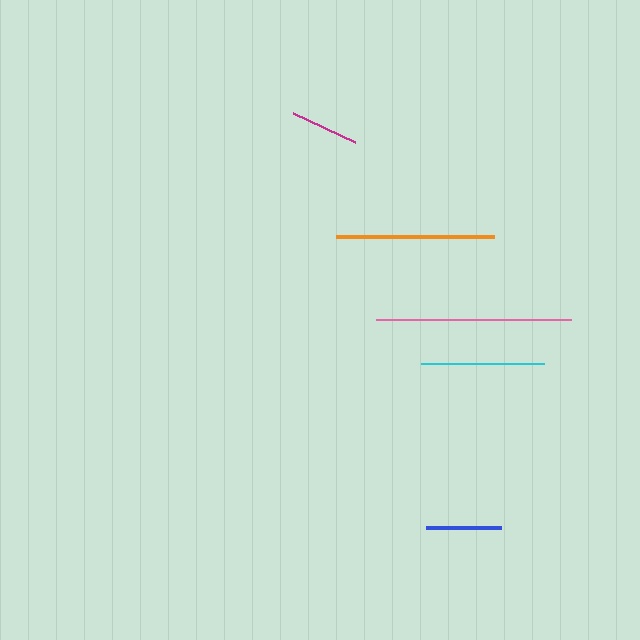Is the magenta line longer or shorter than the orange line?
The orange line is longer than the magenta line.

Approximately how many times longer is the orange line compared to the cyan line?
The orange line is approximately 1.3 times the length of the cyan line.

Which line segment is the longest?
The pink line is the longest at approximately 195 pixels.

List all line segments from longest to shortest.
From longest to shortest: pink, orange, cyan, blue, magenta.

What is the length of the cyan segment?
The cyan segment is approximately 123 pixels long.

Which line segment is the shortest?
The magenta line is the shortest at approximately 69 pixels.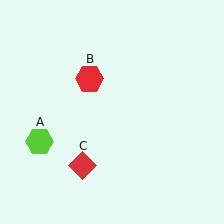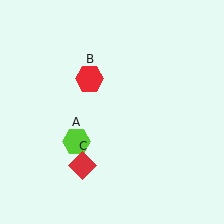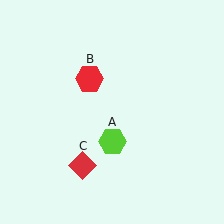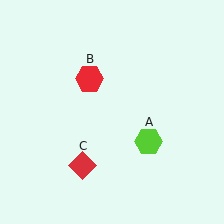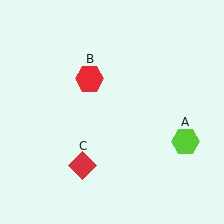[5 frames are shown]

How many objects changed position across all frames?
1 object changed position: lime hexagon (object A).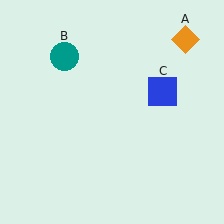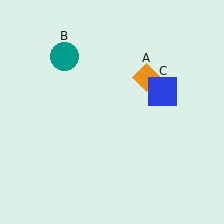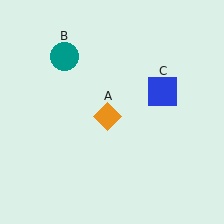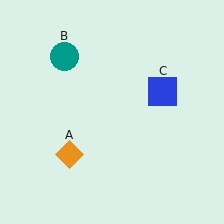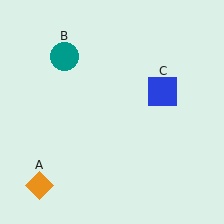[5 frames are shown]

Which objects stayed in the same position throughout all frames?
Teal circle (object B) and blue square (object C) remained stationary.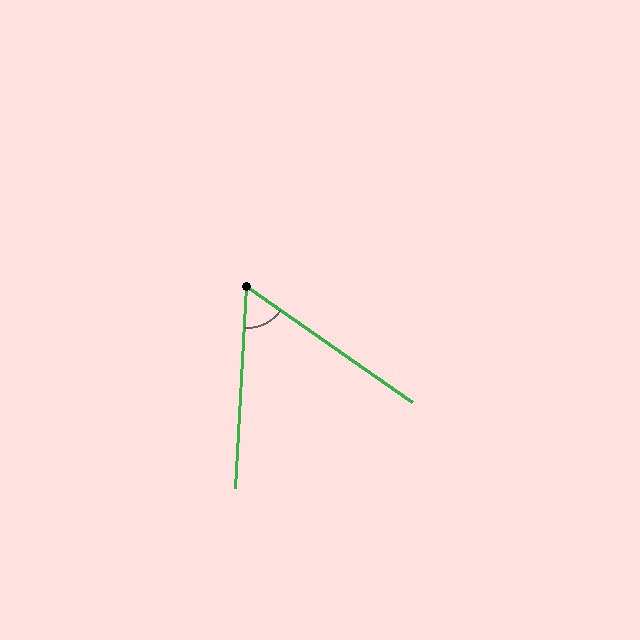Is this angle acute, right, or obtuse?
It is acute.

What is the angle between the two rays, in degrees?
Approximately 58 degrees.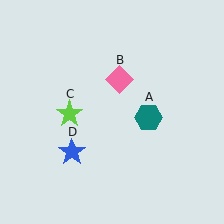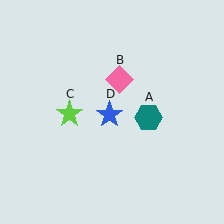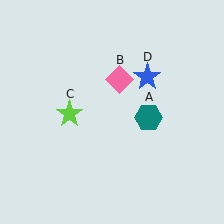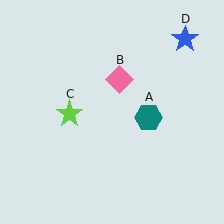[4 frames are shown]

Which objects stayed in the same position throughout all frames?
Teal hexagon (object A) and pink diamond (object B) and lime star (object C) remained stationary.